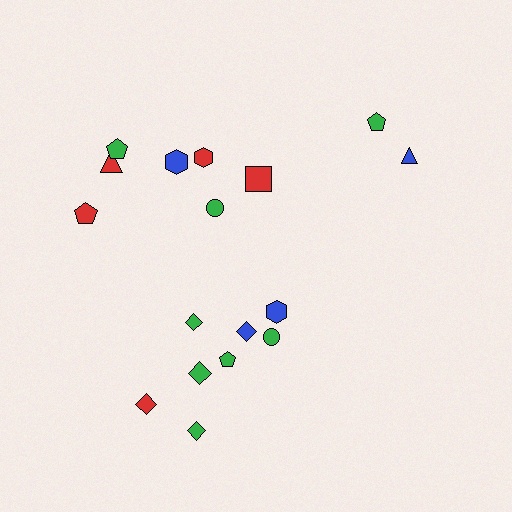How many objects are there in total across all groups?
There are 17 objects.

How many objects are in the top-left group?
There are 6 objects.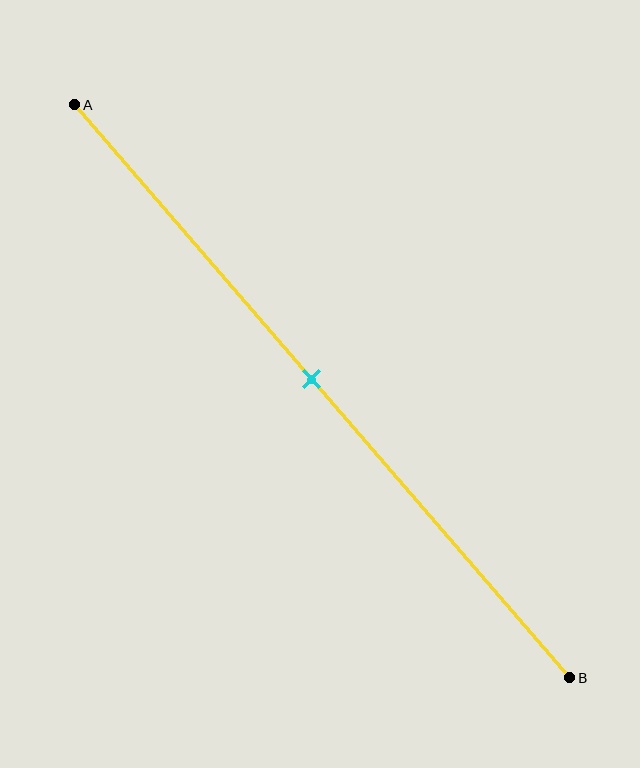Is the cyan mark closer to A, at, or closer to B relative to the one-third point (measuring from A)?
The cyan mark is closer to point B than the one-third point of segment AB.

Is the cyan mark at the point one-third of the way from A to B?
No, the mark is at about 50% from A, not at the 33% one-third point.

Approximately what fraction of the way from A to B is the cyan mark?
The cyan mark is approximately 50% of the way from A to B.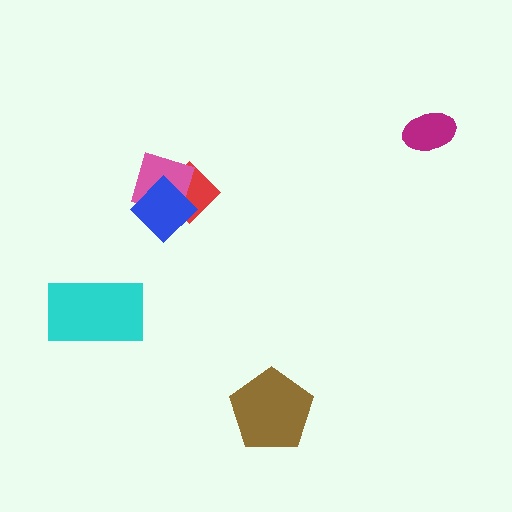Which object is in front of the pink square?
The blue diamond is in front of the pink square.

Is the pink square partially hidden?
Yes, it is partially covered by another shape.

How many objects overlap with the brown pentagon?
0 objects overlap with the brown pentagon.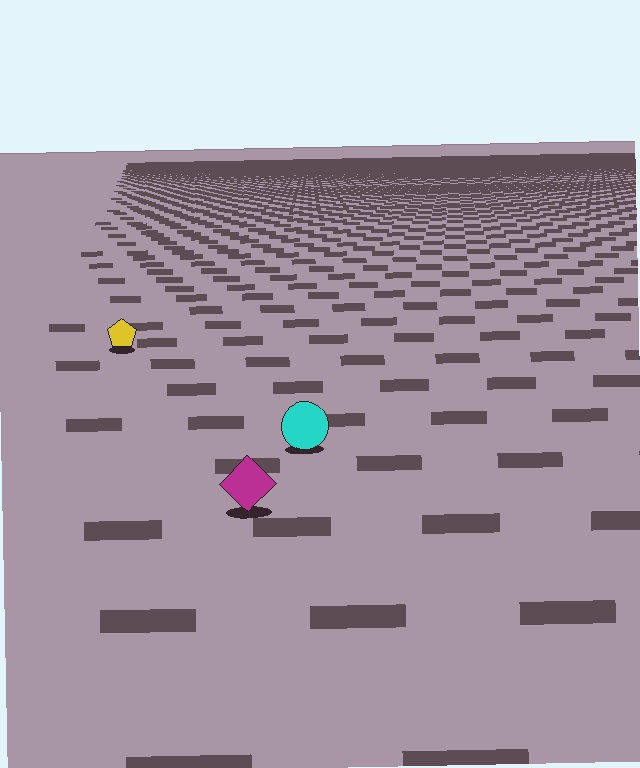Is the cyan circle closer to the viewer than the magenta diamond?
No. The magenta diamond is closer — you can tell from the texture gradient: the ground texture is coarser near it.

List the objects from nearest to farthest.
From nearest to farthest: the magenta diamond, the cyan circle, the yellow pentagon.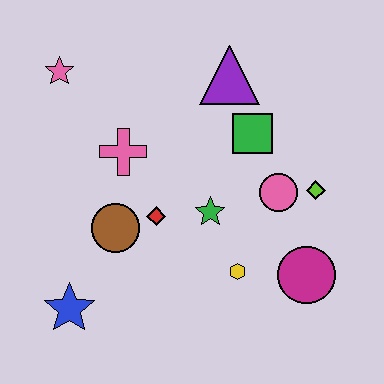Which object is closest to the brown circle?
The red diamond is closest to the brown circle.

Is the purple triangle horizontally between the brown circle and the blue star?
No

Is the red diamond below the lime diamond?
Yes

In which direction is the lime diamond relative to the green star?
The lime diamond is to the right of the green star.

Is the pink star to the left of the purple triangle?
Yes